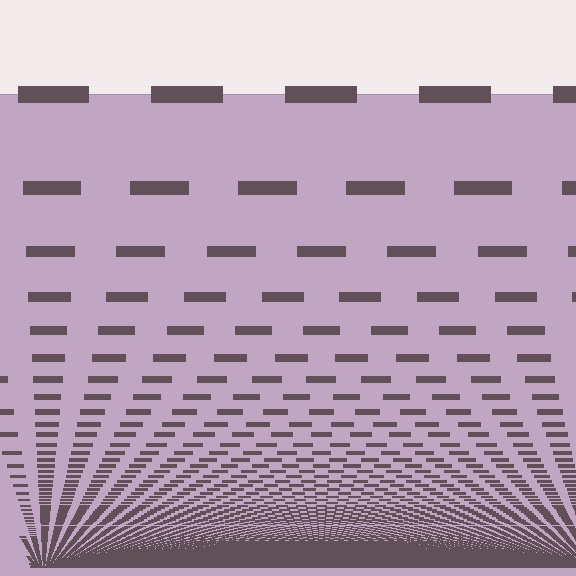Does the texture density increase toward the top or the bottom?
Density increases toward the bottom.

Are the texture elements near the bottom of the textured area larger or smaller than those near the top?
Smaller. The gradient is inverted — elements near the bottom are smaller and denser.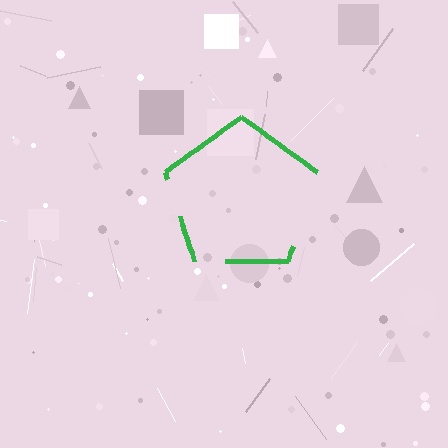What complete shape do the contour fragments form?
The contour fragments form a pentagon.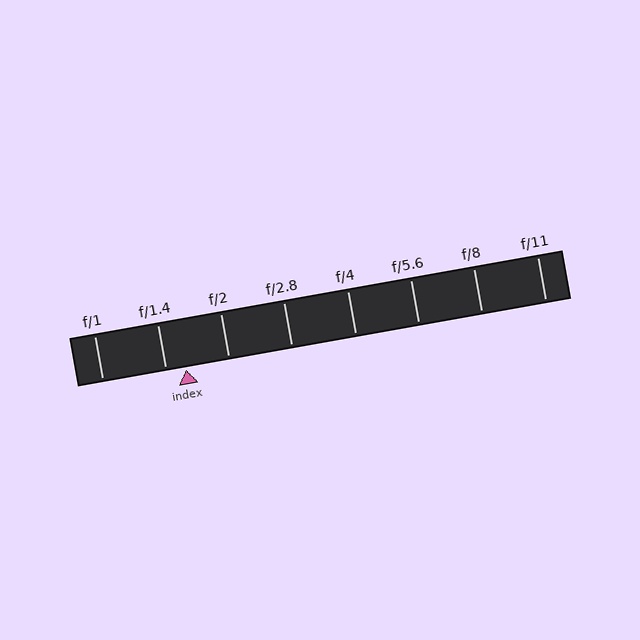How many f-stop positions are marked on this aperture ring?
There are 8 f-stop positions marked.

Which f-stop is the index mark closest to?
The index mark is closest to f/1.4.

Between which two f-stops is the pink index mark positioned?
The index mark is between f/1.4 and f/2.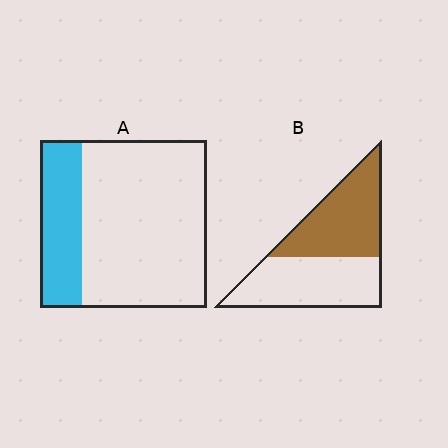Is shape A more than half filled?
No.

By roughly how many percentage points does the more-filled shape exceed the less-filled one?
By roughly 25 percentage points (B over A).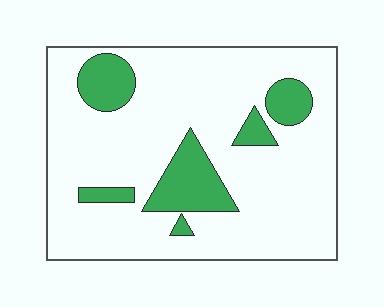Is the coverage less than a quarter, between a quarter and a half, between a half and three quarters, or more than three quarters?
Less than a quarter.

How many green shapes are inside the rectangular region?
6.